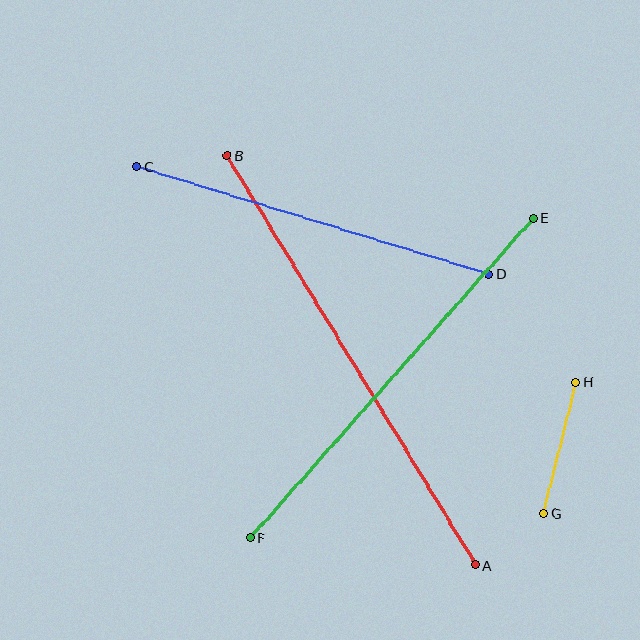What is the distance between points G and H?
The distance is approximately 135 pixels.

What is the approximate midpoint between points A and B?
The midpoint is at approximately (351, 360) pixels.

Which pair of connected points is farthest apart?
Points A and B are farthest apart.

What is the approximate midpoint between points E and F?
The midpoint is at approximately (392, 378) pixels.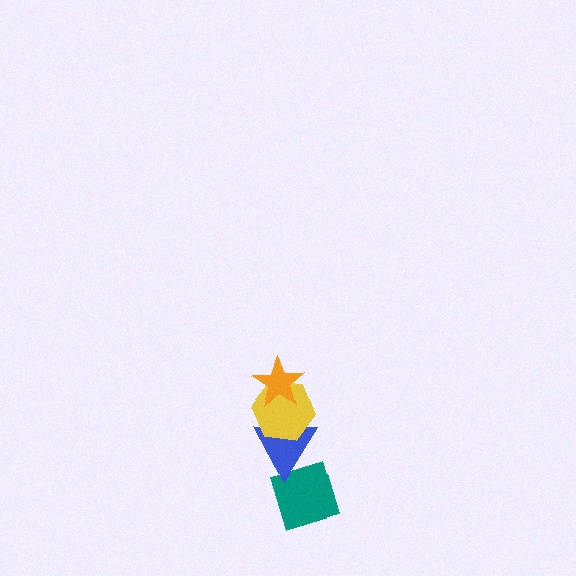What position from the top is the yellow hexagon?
The yellow hexagon is 2nd from the top.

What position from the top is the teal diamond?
The teal diamond is 4th from the top.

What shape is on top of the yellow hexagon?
The orange star is on top of the yellow hexagon.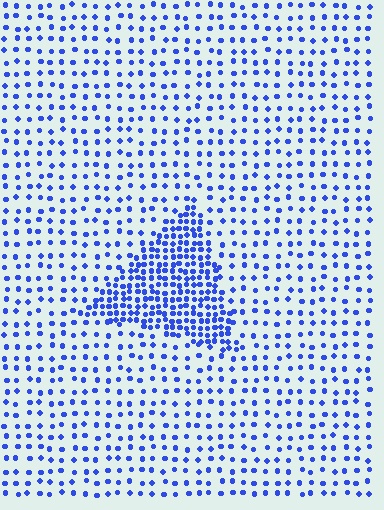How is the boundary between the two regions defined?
The boundary is defined by a change in element density (approximately 2.6x ratio). All elements are the same color, size, and shape.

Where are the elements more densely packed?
The elements are more densely packed inside the triangle boundary.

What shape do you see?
I see a triangle.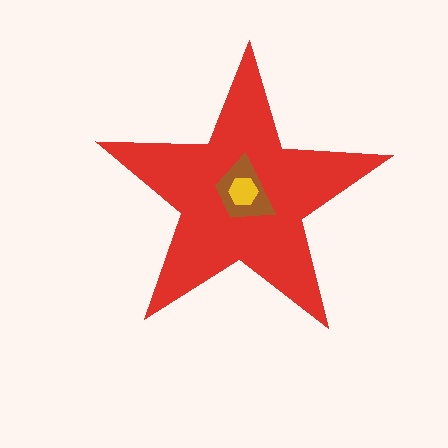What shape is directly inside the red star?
The brown trapezoid.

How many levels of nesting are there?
3.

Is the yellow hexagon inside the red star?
Yes.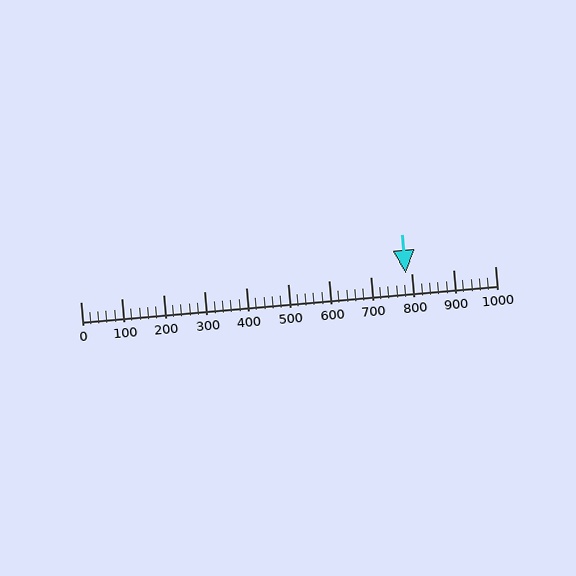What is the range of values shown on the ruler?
The ruler shows values from 0 to 1000.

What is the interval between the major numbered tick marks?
The major tick marks are spaced 100 units apart.